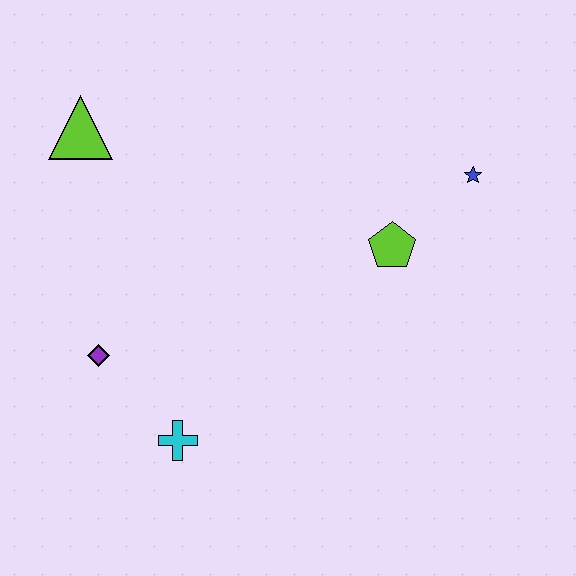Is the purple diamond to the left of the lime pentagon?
Yes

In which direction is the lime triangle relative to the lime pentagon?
The lime triangle is to the left of the lime pentagon.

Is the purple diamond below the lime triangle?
Yes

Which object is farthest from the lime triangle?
The blue star is farthest from the lime triangle.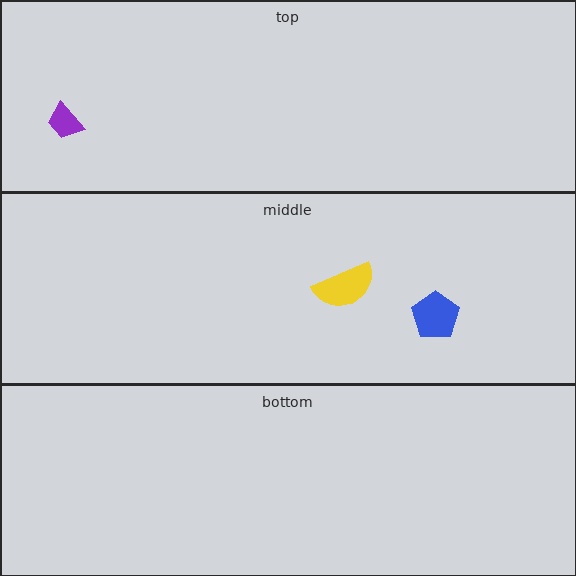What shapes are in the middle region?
The blue pentagon, the yellow semicircle.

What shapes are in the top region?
The purple trapezoid.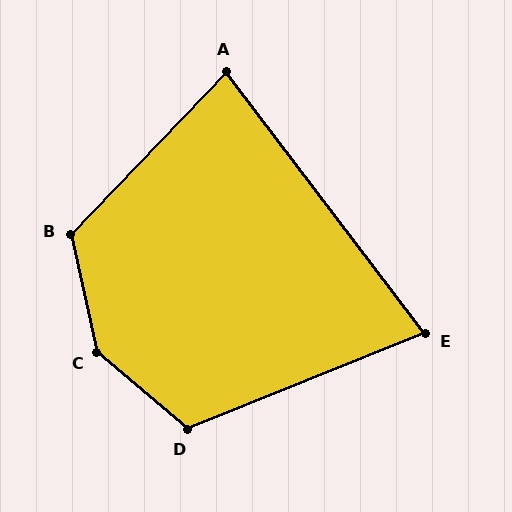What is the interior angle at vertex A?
Approximately 81 degrees (acute).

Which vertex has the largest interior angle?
C, at approximately 143 degrees.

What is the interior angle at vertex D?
Approximately 118 degrees (obtuse).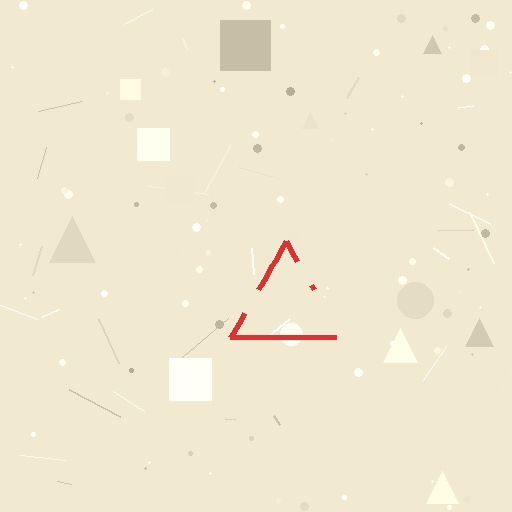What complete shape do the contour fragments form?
The contour fragments form a triangle.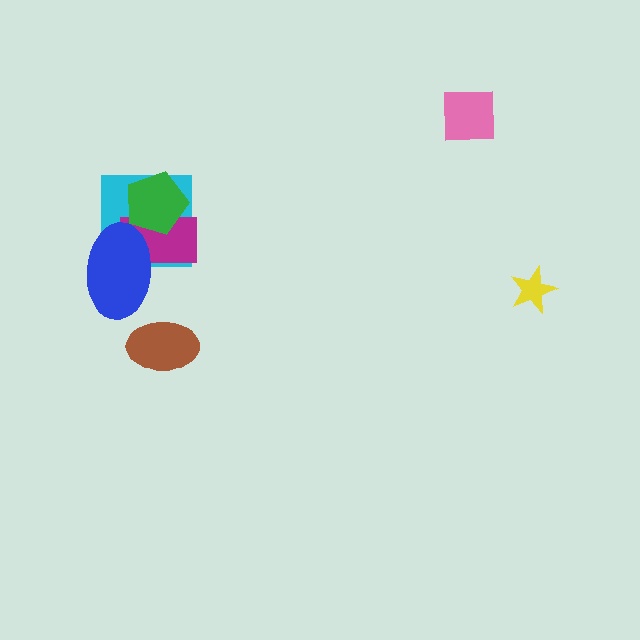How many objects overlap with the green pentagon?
2 objects overlap with the green pentagon.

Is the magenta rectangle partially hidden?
Yes, it is partially covered by another shape.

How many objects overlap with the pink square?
0 objects overlap with the pink square.